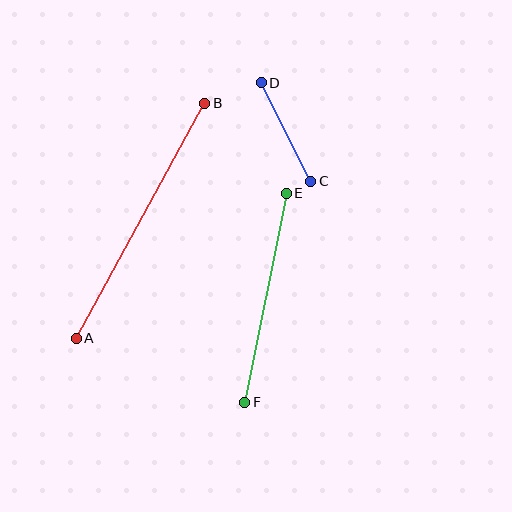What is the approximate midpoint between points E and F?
The midpoint is at approximately (266, 298) pixels.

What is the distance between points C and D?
The distance is approximately 111 pixels.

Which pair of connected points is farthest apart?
Points A and B are farthest apart.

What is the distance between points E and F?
The distance is approximately 213 pixels.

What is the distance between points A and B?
The distance is approximately 268 pixels.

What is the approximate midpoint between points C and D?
The midpoint is at approximately (286, 132) pixels.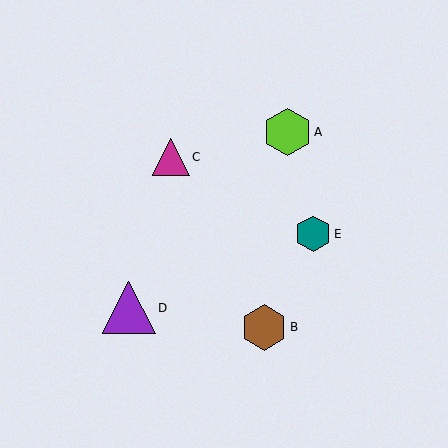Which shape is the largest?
The purple triangle (labeled D) is the largest.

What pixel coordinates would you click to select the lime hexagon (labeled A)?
Click at (287, 132) to select the lime hexagon A.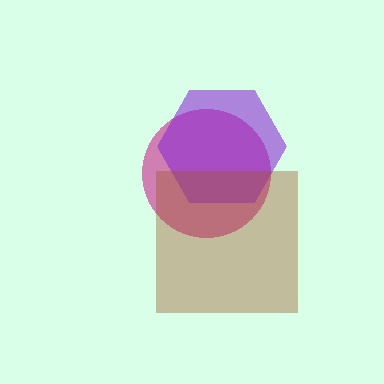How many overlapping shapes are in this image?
There are 3 overlapping shapes in the image.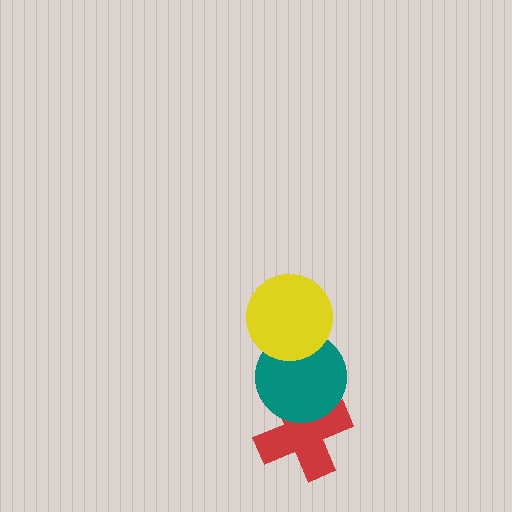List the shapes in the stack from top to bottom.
From top to bottom: the yellow circle, the teal circle, the red cross.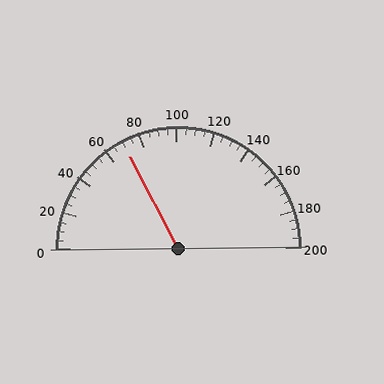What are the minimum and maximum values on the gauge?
The gauge ranges from 0 to 200.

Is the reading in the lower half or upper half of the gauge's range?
The reading is in the lower half of the range (0 to 200).